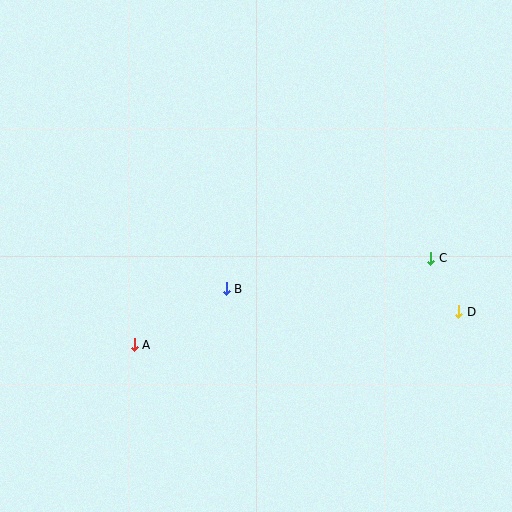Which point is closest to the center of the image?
Point B at (226, 289) is closest to the center.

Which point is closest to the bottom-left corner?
Point A is closest to the bottom-left corner.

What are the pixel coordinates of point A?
Point A is at (134, 345).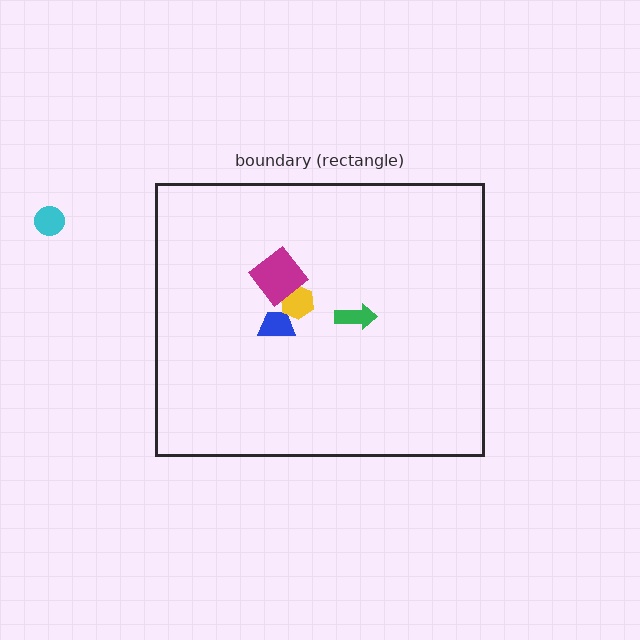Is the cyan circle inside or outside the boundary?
Outside.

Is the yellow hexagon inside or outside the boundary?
Inside.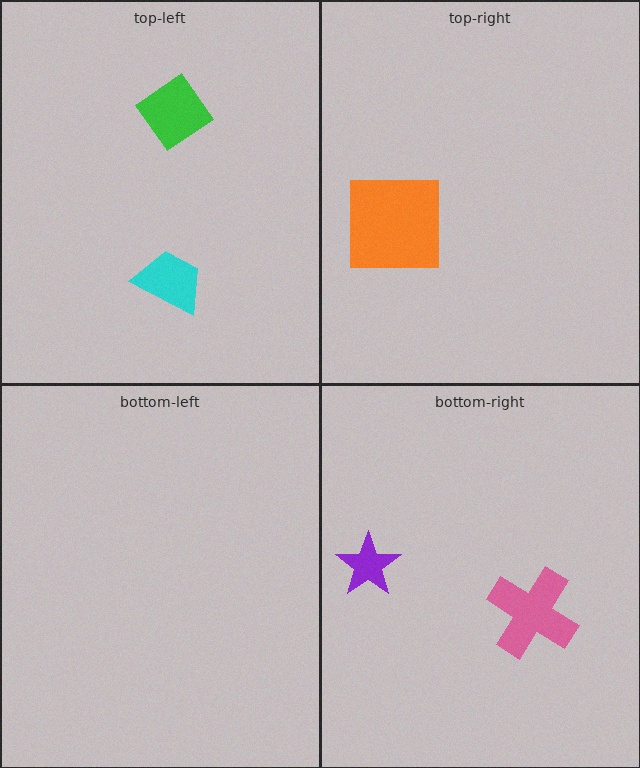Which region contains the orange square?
The top-right region.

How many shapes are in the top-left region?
2.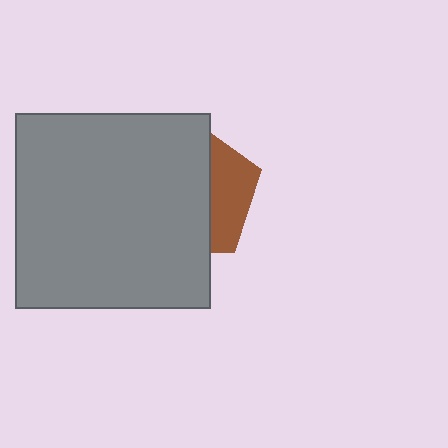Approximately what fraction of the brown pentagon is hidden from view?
Roughly 70% of the brown pentagon is hidden behind the gray square.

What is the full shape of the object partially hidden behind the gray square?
The partially hidden object is a brown pentagon.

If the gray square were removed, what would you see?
You would see the complete brown pentagon.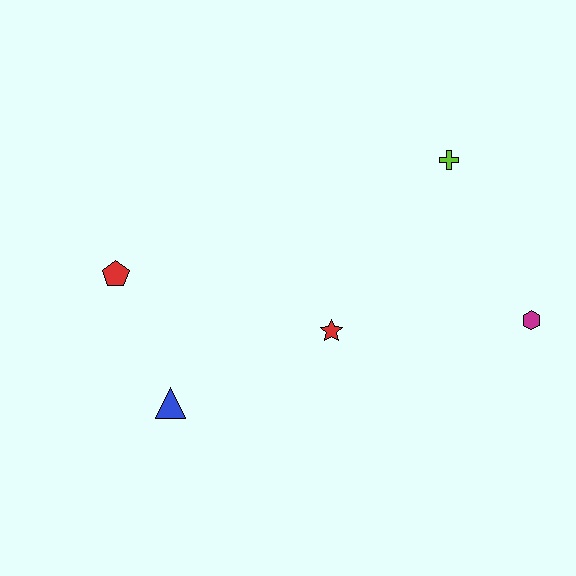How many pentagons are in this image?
There is 1 pentagon.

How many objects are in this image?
There are 5 objects.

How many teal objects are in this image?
There are no teal objects.